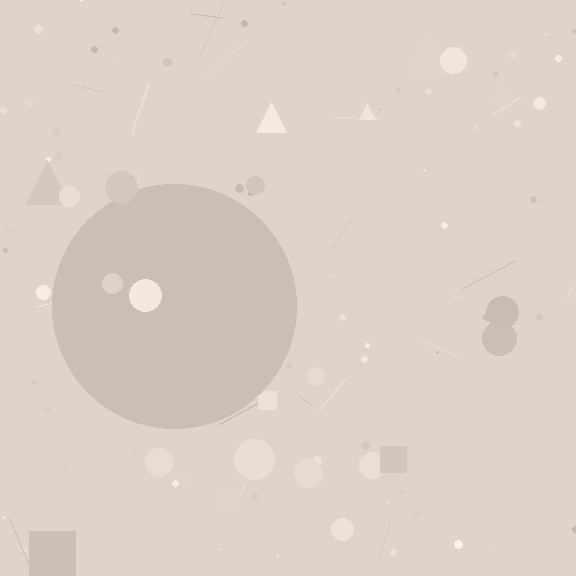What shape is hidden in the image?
A circle is hidden in the image.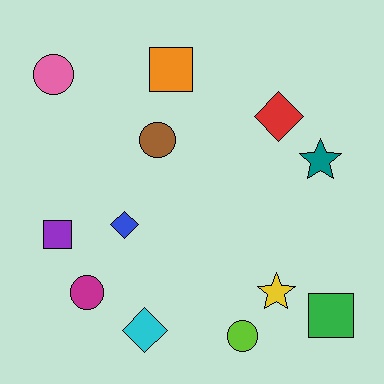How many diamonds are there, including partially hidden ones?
There are 3 diamonds.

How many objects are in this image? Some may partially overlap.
There are 12 objects.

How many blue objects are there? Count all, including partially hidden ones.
There is 1 blue object.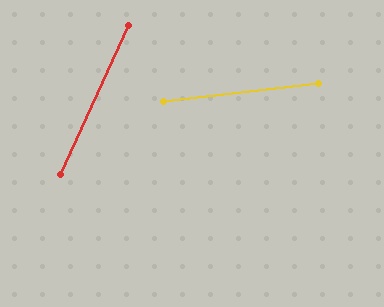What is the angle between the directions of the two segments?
Approximately 59 degrees.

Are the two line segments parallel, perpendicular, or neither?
Neither parallel nor perpendicular — they differ by about 59°.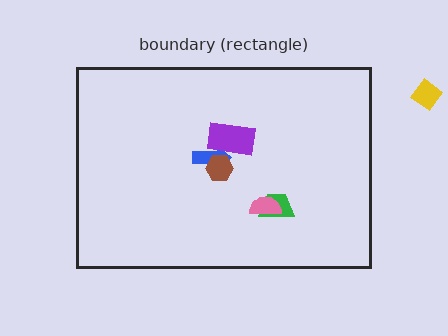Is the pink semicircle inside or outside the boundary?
Inside.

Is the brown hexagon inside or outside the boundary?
Inside.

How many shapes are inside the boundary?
5 inside, 1 outside.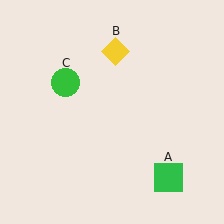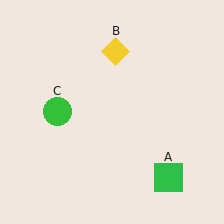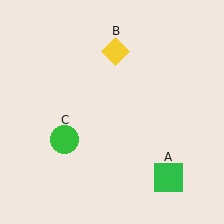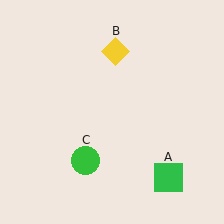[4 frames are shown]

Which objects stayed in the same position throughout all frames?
Green square (object A) and yellow diamond (object B) remained stationary.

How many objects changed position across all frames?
1 object changed position: green circle (object C).